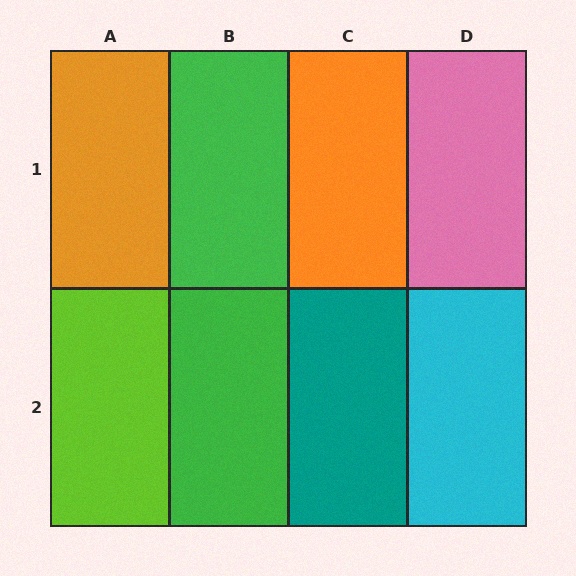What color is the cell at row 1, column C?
Orange.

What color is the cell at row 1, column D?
Pink.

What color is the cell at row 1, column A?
Orange.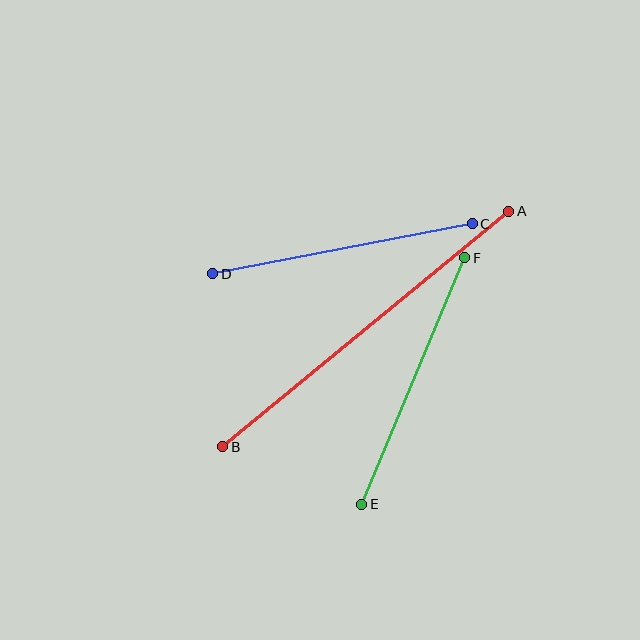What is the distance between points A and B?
The distance is approximately 371 pixels.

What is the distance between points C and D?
The distance is approximately 265 pixels.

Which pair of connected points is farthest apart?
Points A and B are farthest apart.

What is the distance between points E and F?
The distance is approximately 267 pixels.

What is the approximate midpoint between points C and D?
The midpoint is at approximately (342, 249) pixels.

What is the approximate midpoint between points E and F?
The midpoint is at approximately (413, 381) pixels.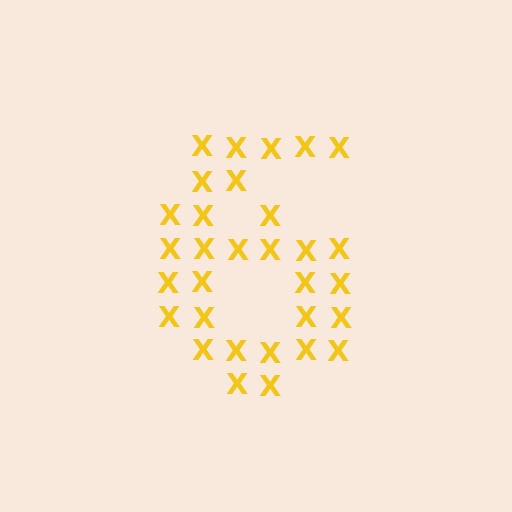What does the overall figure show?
The overall figure shows the digit 6.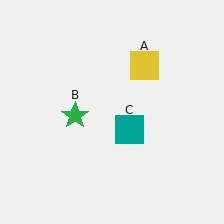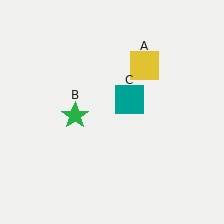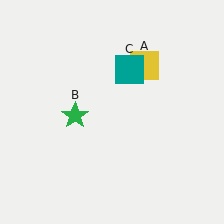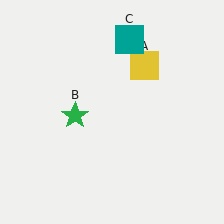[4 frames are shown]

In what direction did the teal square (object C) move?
The teal square (object C) moved up.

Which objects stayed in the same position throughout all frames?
Yellow square (object A) and green star (object B) remained stationary.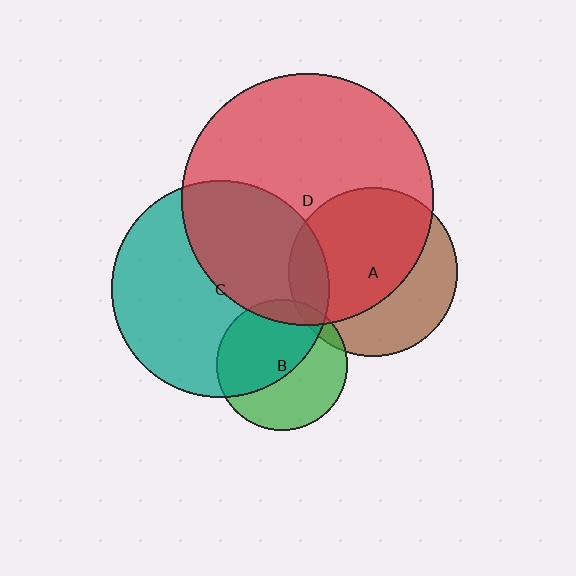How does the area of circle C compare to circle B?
Approximately 2.8 times.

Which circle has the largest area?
Circle D (red).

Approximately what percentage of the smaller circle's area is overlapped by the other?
Approximately 10%.